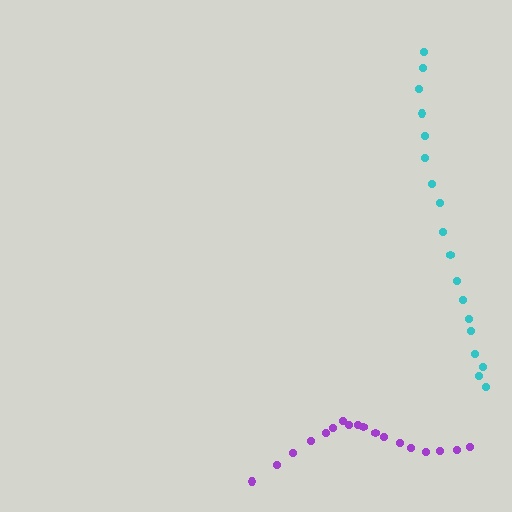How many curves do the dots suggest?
There are 2 distinct paths.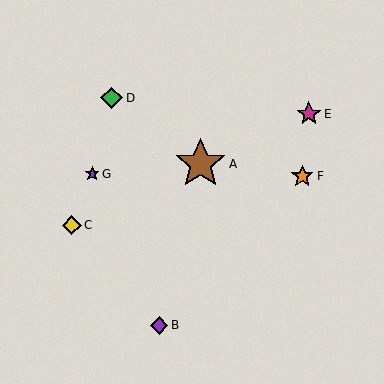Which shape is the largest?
The brown star (labeled A) is the largest.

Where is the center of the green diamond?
The center of the green diamond is at (112, 98).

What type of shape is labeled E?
Shape E is a magenta star.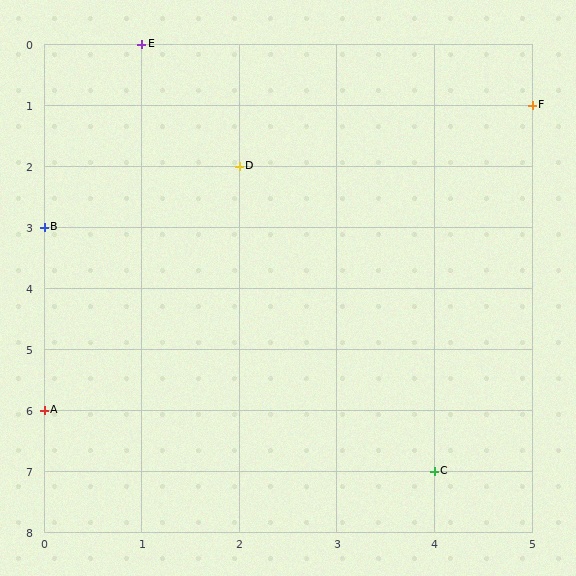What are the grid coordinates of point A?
Point A is at grid coordinates (0, 6).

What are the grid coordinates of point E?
Point E is at grid coordinates (1, 0).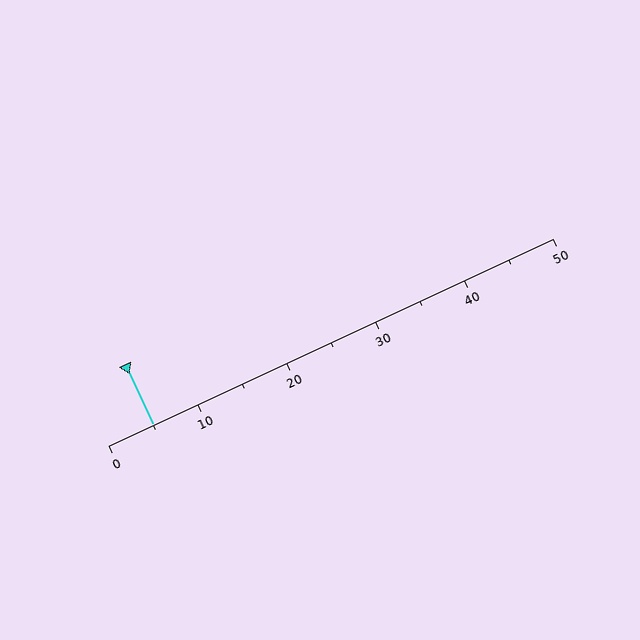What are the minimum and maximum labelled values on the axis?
The axis runs from 0 to 50.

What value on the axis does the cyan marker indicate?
The marker indicates approximately 5.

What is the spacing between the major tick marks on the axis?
The major ticks are spaced 10 apart.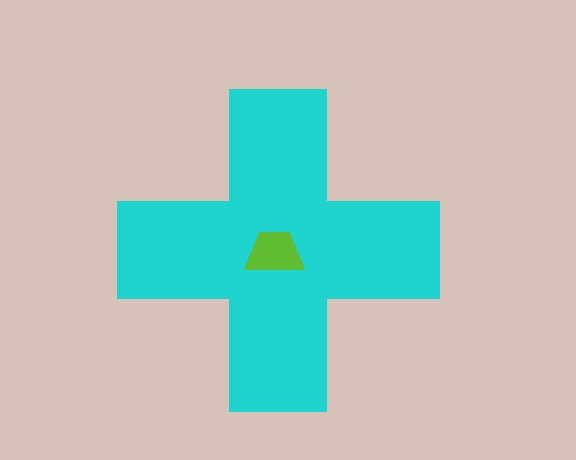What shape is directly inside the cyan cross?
The lime trapezoid.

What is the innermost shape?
The lime trapezoid.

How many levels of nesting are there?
2.